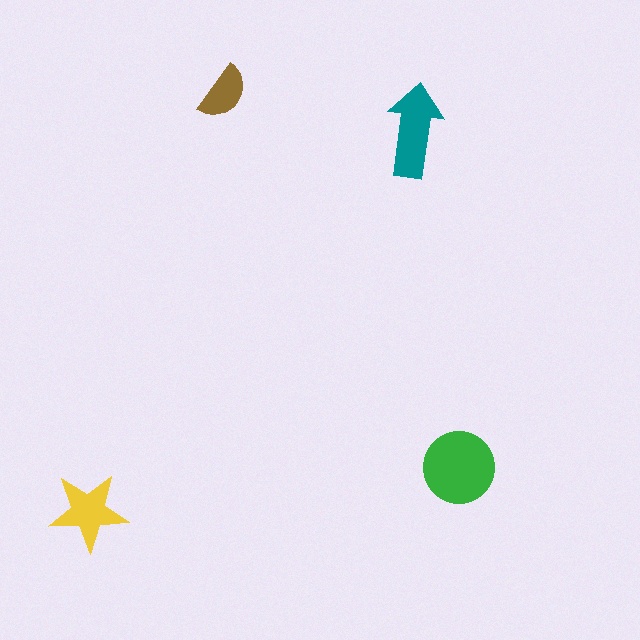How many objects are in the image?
There are 4 objects in the image.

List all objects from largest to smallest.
The green circle, the teal arrow, the yellow star, the brown semicircle.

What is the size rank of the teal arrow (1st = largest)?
2nd.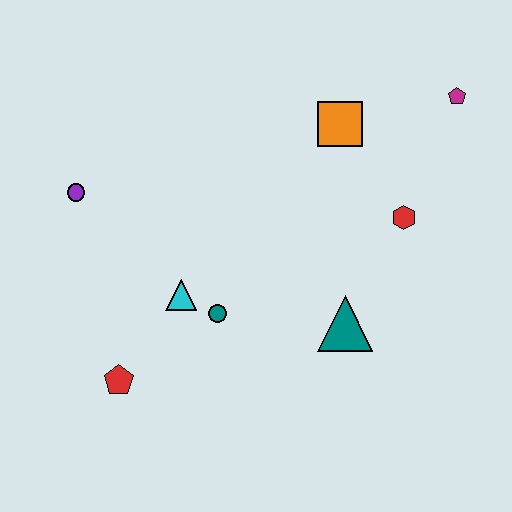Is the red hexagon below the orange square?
Yes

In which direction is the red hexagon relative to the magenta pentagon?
The red hexagon is below the magenta pentagon.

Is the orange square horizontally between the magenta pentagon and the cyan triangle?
Yes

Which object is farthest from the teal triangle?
The purple circle is farthest from the teal triangle.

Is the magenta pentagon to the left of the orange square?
No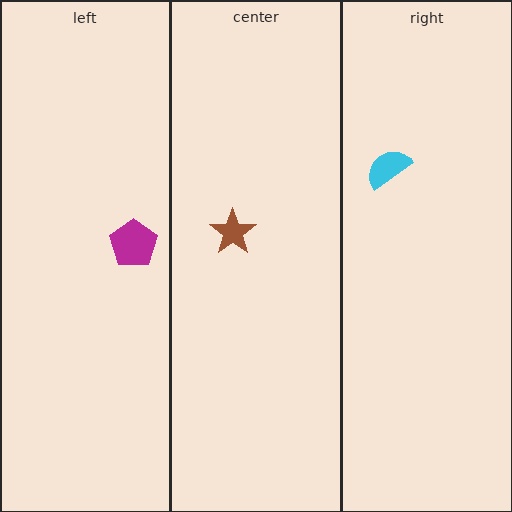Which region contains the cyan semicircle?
The right region.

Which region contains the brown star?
The center region.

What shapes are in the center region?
The brown star.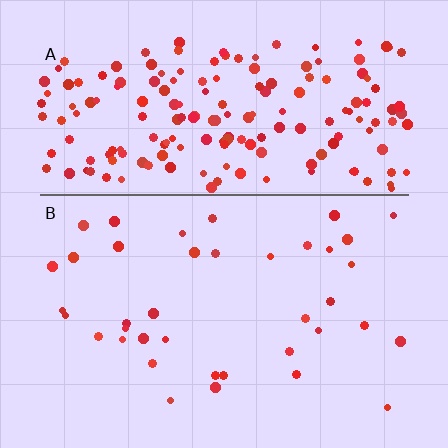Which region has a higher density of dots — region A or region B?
A (the top).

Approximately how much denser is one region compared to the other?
Approximately 5.0× — region A over region B.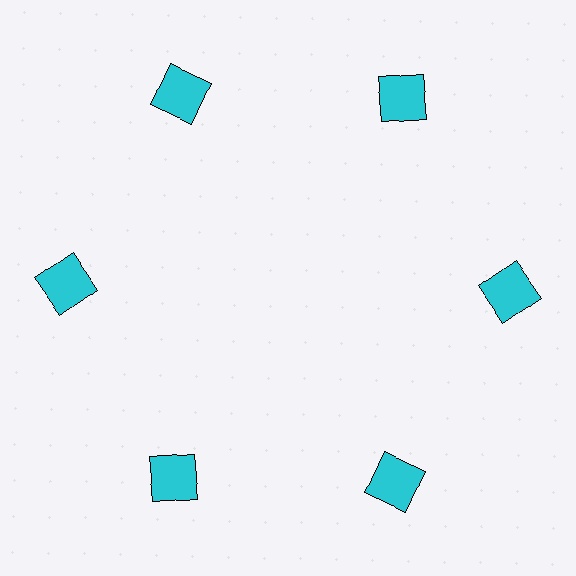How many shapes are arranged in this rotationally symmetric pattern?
There are 6 shapes, arranged in 6 groups of 1.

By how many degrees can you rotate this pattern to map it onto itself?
The pattern maps onto itself every 60 degrees of rotation.